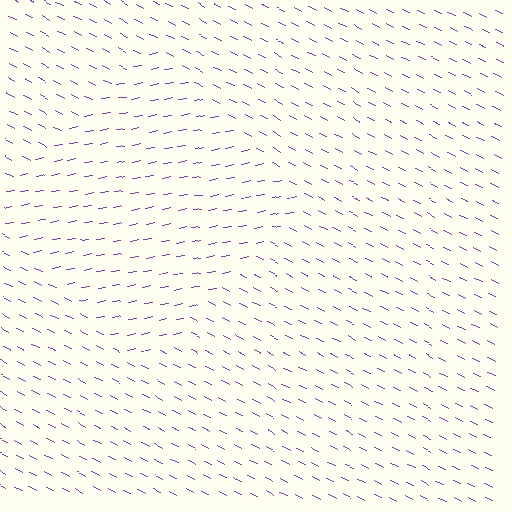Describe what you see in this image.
The image is filled with small purple line segments. A diamond region in the image has lines oriented differently from the surrounding lines, creating a visible texture boundary.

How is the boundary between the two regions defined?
The boundary is defined purely by a change in line orientation (approximately 37 degrees difference). All lines are the same color and thickness.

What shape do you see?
I see a diamond.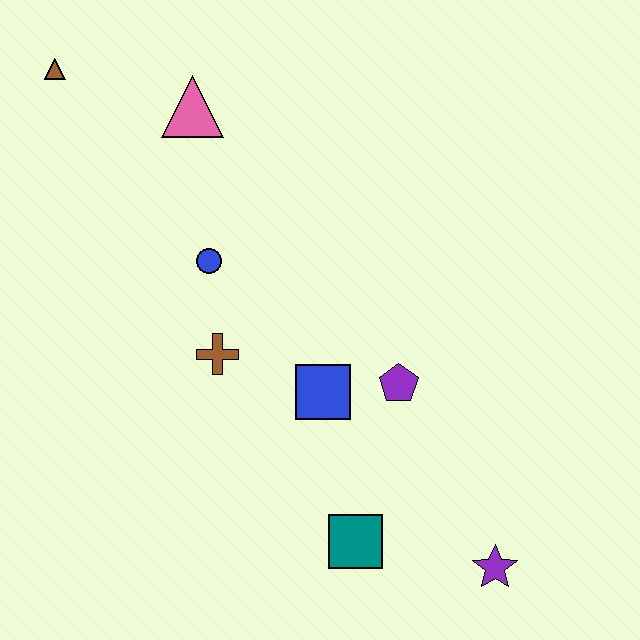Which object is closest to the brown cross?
The blue circle is closest to the brown cross.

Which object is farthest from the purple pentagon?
The brown triangle is farthest from the purple pentagon.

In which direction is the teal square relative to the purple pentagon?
The teal square is below the purple pentagon.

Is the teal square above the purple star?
Yes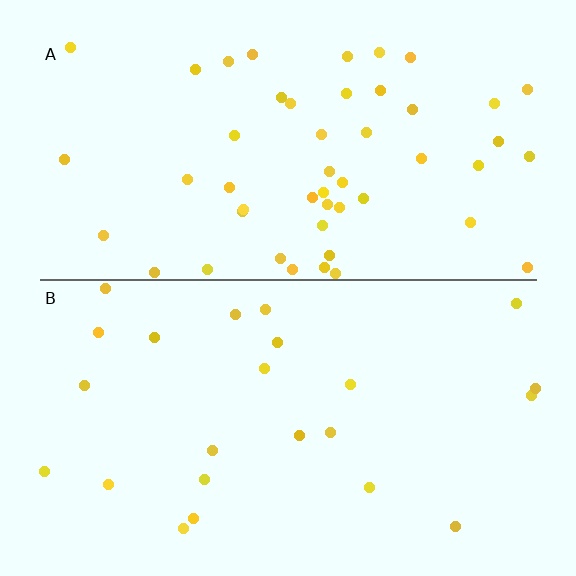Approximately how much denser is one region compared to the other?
Approximately 2.1× — region A over region B.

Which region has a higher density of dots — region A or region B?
A (the top).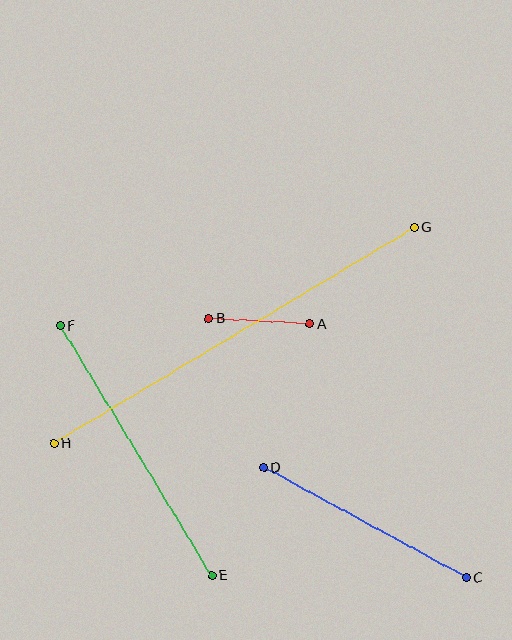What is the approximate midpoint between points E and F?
The midpoint is at approximately (136, 451) pixels.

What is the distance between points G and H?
The distance is approximately 420 pixels.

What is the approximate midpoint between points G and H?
The midpoint is at approximately (234, 335) pixels.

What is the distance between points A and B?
The distance is approximately 101 pixels.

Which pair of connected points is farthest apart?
Points G and H are farthest apart.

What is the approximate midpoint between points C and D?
The midpoint is at approximately (365, 523) pixels.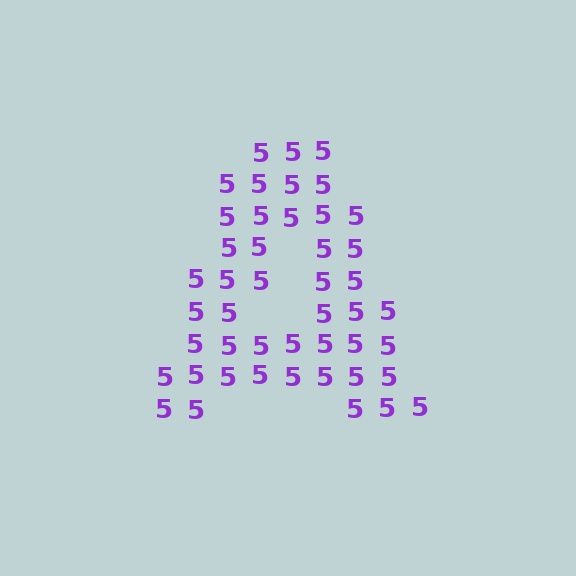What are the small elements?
The small elements are digit 5's.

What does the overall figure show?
The overall figure shows the letter A.